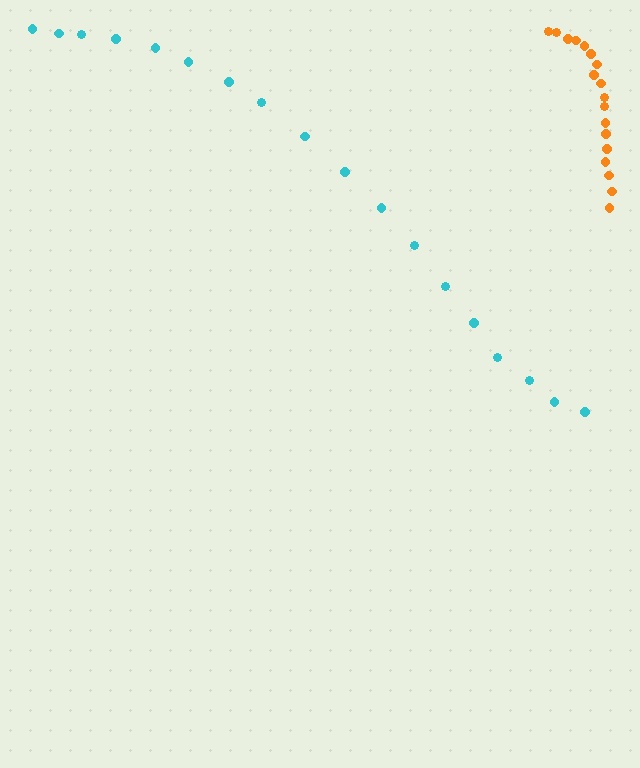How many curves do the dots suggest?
There are 2 distinct paths.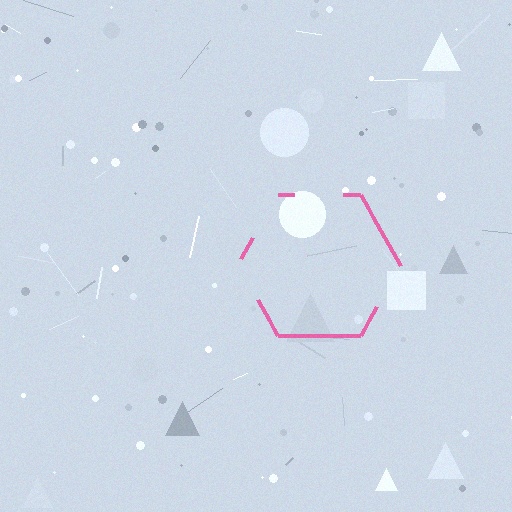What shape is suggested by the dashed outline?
The dashed outline suggests a hexagon.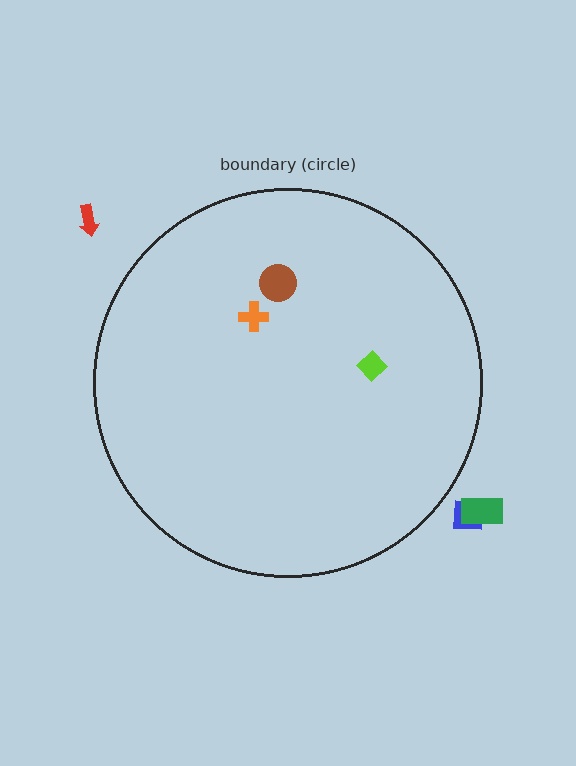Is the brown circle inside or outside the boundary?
Inside.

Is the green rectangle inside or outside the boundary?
Outside.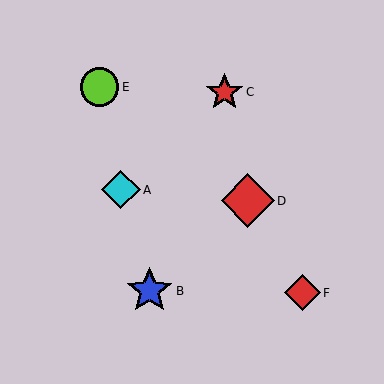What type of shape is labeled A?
Shape A is a cyan diamond.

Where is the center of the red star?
The center of the red star is at (225, 92).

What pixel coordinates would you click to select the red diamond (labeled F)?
Click at (302, 293) to select the red diamond F.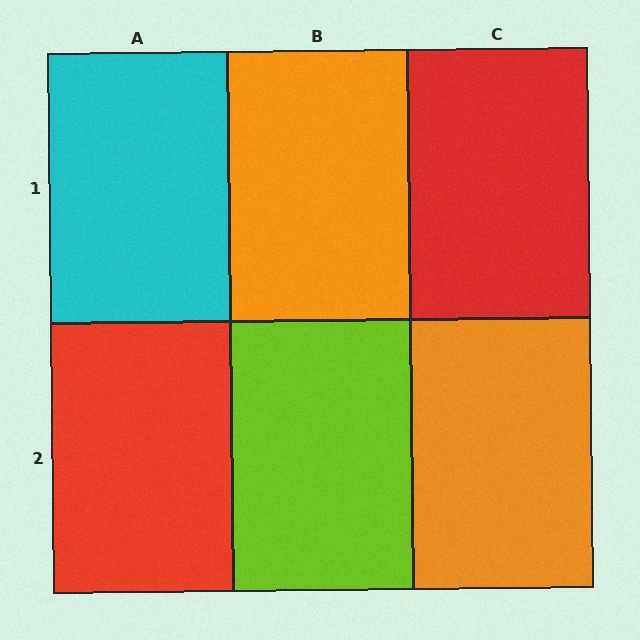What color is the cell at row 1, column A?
Cyan.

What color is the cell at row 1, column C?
Red.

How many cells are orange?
2 cells are orange.